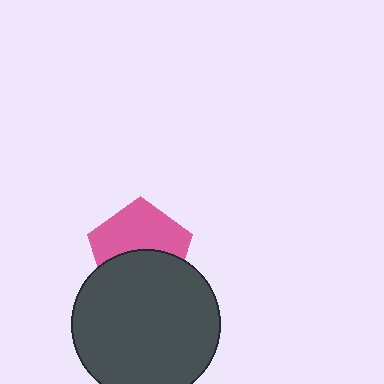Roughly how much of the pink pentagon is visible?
About half of it is visible (roughly 54%).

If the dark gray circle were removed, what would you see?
You would see the complete pink pentagon.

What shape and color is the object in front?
The object in front is a dark gray circle.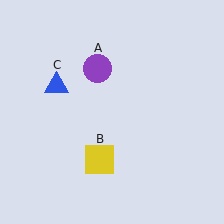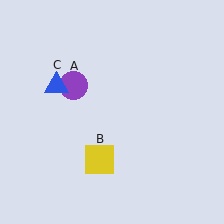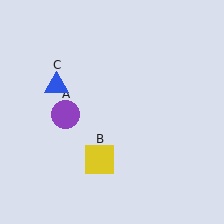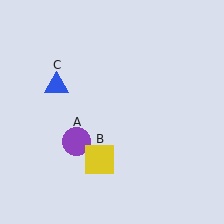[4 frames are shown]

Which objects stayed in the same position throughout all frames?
Yellow square (object B) and blue triangle (object C) remained stationary.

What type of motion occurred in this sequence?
The purple circle (object A) rotated counterclockwise around the center of the scene.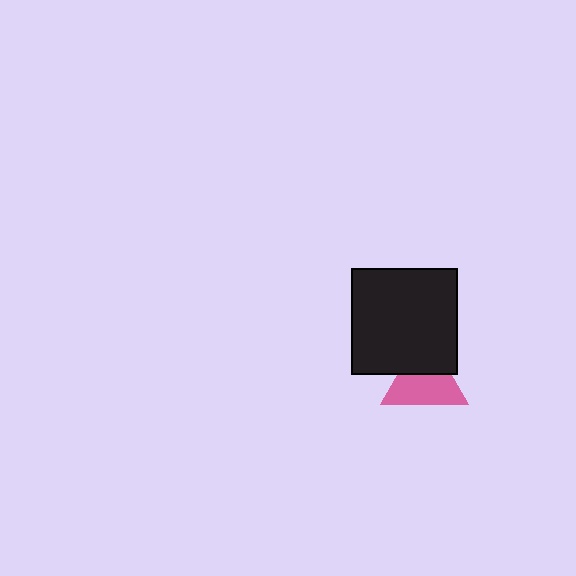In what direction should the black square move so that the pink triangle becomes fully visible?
The black square should move up. That is the shortest direction to clear the overlap and leave the pink triangle fully visible.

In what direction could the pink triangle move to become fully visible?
The pink triangle could move down. That would shift it out from behind the black square entirely.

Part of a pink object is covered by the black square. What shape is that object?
It is a triangle.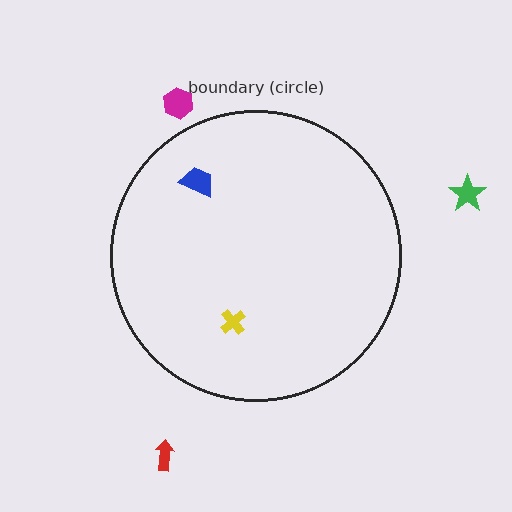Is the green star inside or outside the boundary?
Outside.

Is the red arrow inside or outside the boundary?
Outside.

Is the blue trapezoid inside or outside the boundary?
Inside.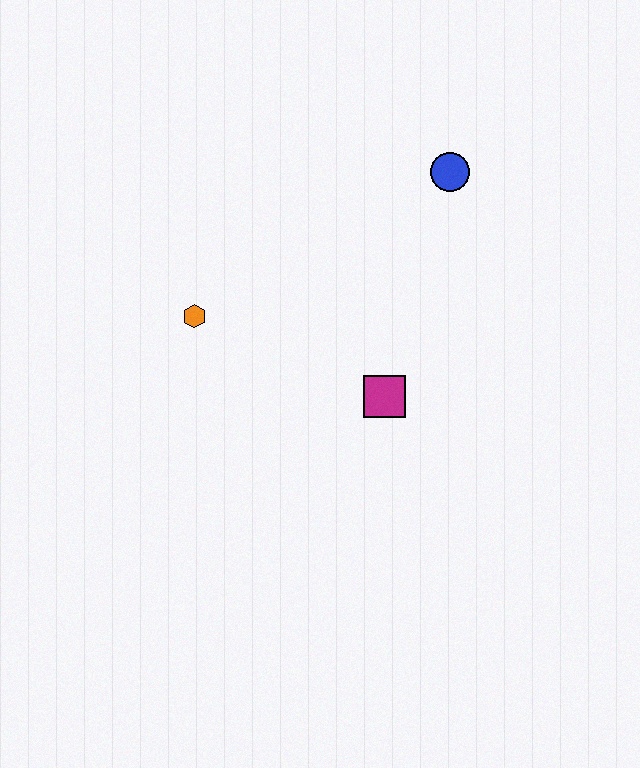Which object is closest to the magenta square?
The orange hexagon is closest to the magenta square.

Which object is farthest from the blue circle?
The orange hexagon is farthest from the blue circle.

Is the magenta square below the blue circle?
Yes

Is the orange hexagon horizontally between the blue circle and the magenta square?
No